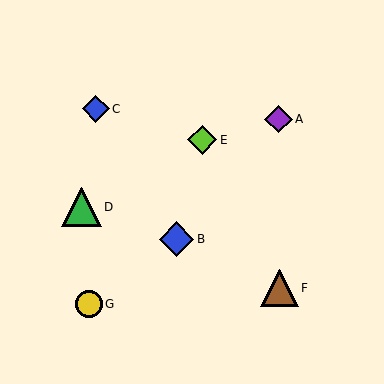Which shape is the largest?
The green triangle (labeled D) is the largest.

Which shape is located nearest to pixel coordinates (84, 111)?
The blue diamond (labeled C) at (96, 109) is nearest to that location.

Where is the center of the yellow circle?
The center of the yellow circle is at (89, 304).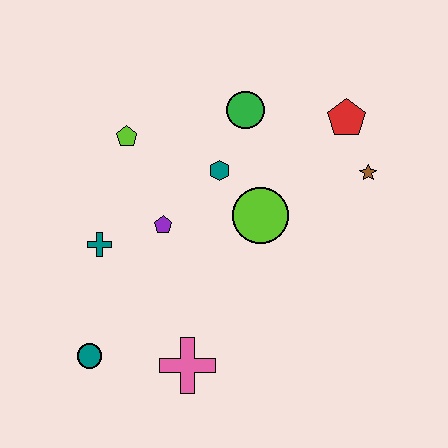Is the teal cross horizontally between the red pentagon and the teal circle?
Yes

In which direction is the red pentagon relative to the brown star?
The red pentagon is above the brown star.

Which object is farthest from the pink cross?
The red pentagon is farthest from the pink cross.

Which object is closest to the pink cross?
The teal circle is closest to the pink cross.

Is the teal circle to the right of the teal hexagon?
No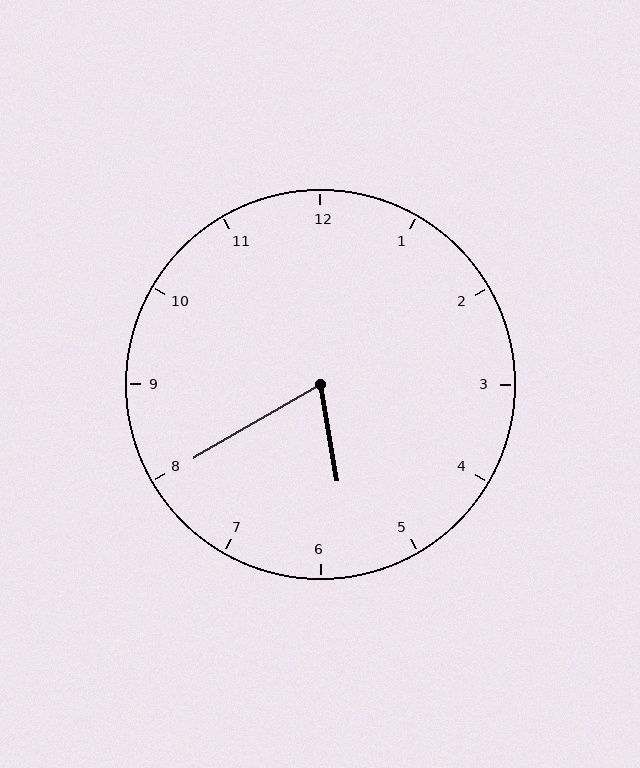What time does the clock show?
5:40.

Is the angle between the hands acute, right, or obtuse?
It is acute.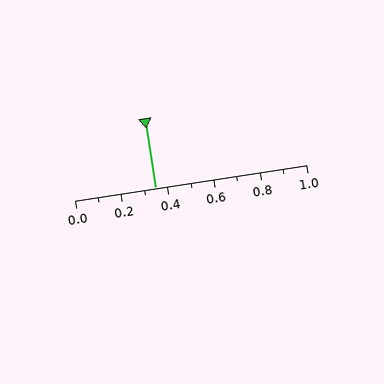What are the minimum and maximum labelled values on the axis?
The axis runs from 0.0 to 1.0.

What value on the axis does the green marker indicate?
The marker indicates approximately 0.35.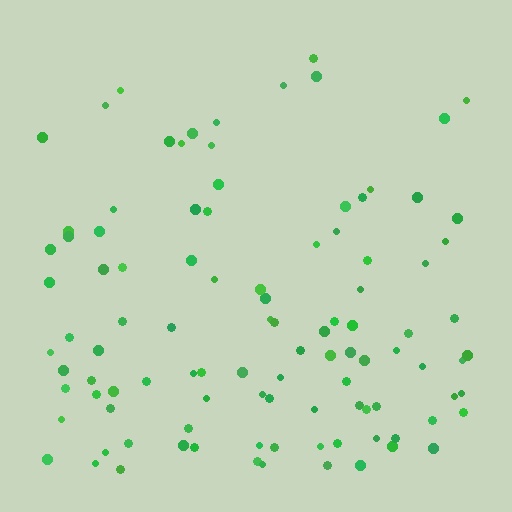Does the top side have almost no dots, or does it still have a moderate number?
Still a moderate number, just noticeably fewer than the bottom.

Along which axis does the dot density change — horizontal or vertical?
Vertical.